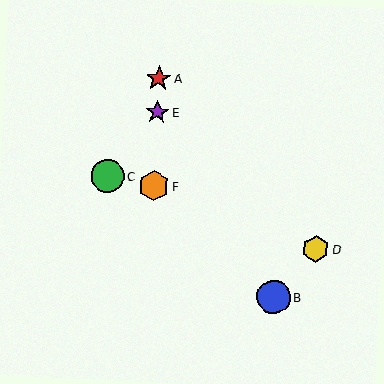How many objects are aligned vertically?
3 objects (A, E, F) are aligned vertically.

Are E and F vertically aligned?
Yes, both are at x≈157.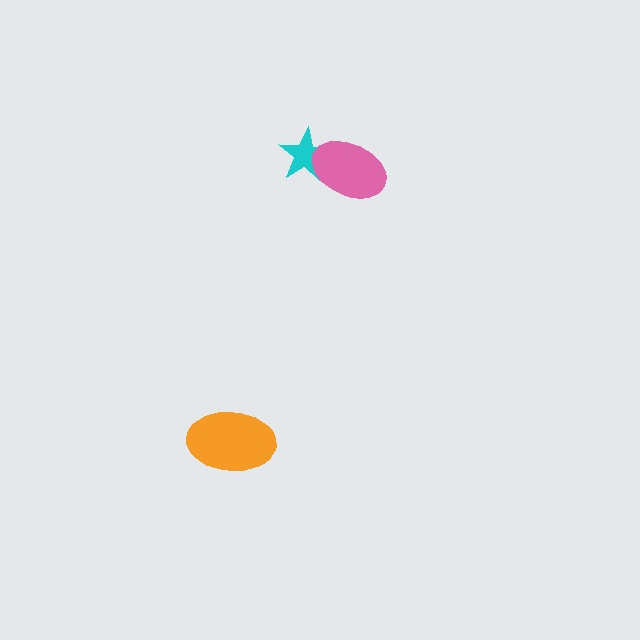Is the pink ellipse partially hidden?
No, no other shape covers it.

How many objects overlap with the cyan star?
1 object overlaps with the cyan star.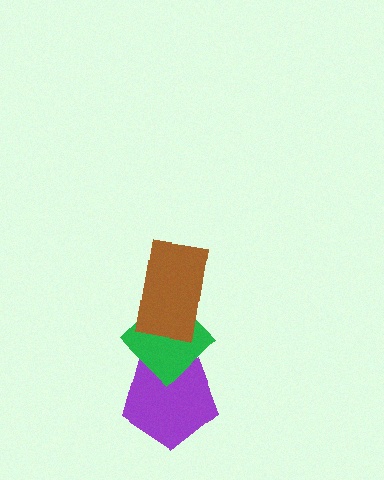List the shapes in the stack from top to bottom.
From top to bottom: the brown rectangle, the green diamond, the purple pentagon.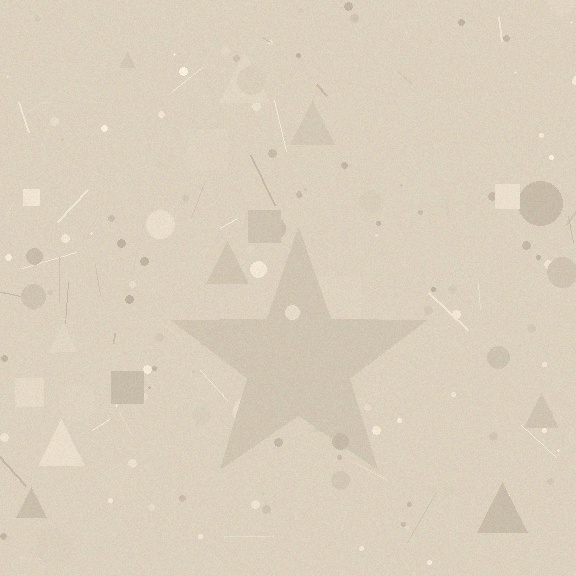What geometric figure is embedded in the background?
A star is embedded in the background.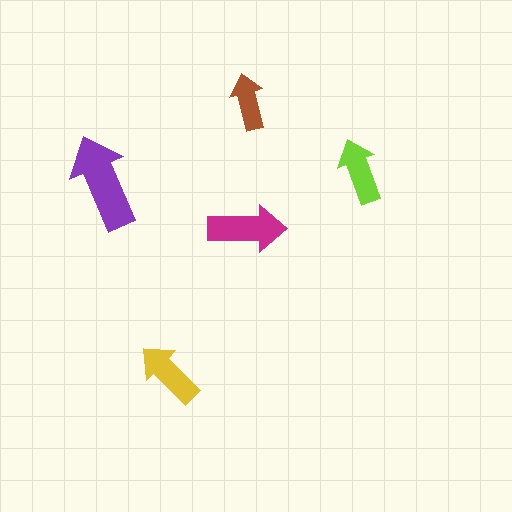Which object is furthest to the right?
The lime arrow is rightmost.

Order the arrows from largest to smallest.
the purple one, the magenta one, the yellow one, the lime one, the brown one.